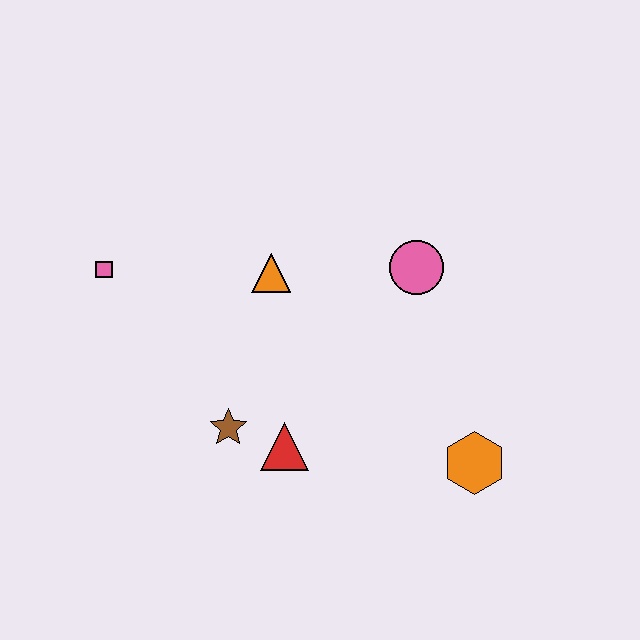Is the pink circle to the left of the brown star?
No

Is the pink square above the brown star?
Yes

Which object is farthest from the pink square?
The orange hexagon is farthest from the pink square.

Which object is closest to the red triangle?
The brown star is closest to the red triangle.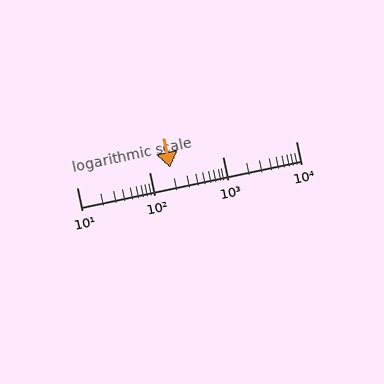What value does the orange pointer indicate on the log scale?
The pointer indicates approximately 190.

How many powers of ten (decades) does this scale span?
The scale spans 3 decades, from 10 to 10000.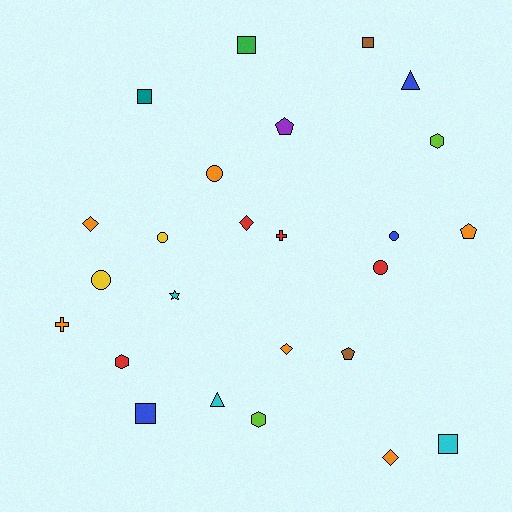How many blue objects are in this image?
There are 3 blue objects.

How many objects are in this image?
There are 25 objects.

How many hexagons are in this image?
There are 3 hexagons.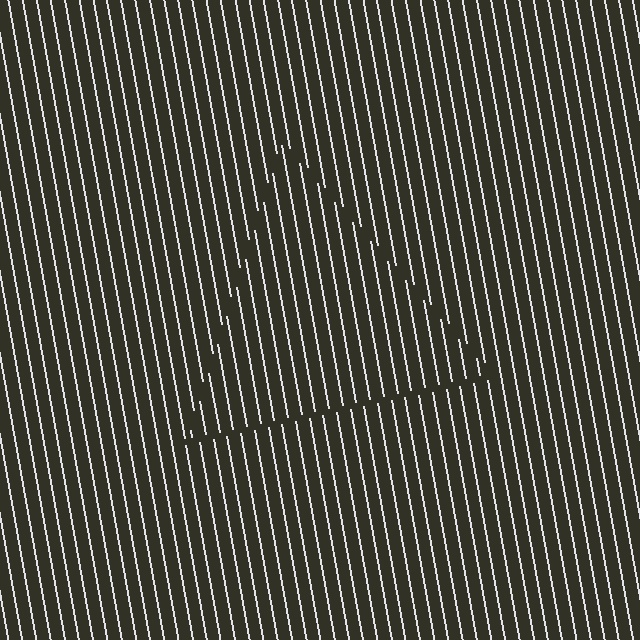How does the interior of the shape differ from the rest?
The interior of the shape contains the same grating, shifted by half a period — the contour is defined by the phase discontinuity where line-ends from the inner and outer gratings abut.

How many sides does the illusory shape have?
3 sides — the line-ends trace a triangle.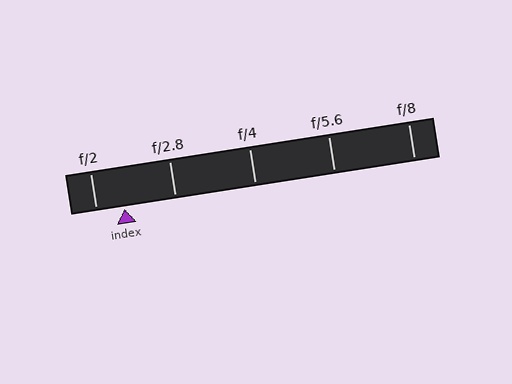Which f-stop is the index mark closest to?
The index mark is closest to f/2.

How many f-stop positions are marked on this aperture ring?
There are 5 f-stop positions marked.